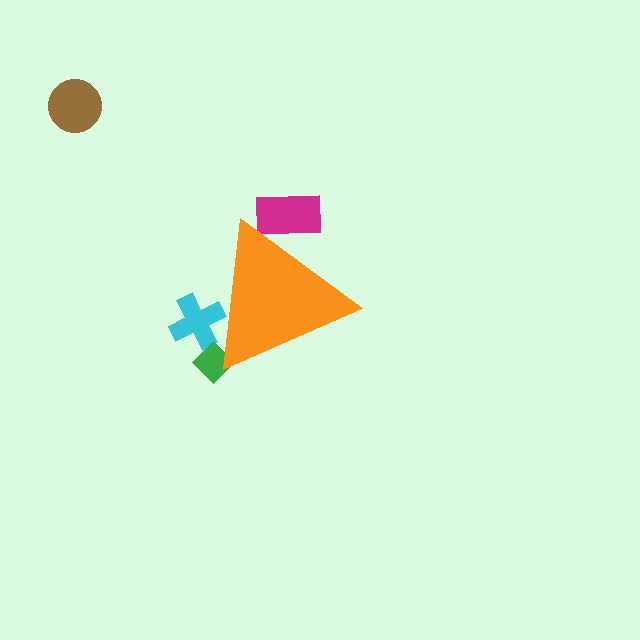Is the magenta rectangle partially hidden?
Yes, the magenta rectangle is partially hidden behind the orange triangle.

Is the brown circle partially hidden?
No, the brown circle is fully visible.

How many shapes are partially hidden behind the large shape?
3 shapes are partially hidden.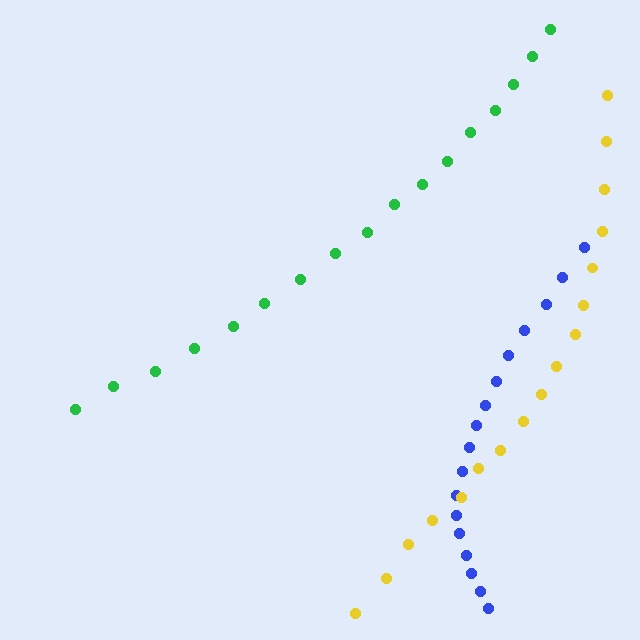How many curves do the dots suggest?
There are 3 distinct paths.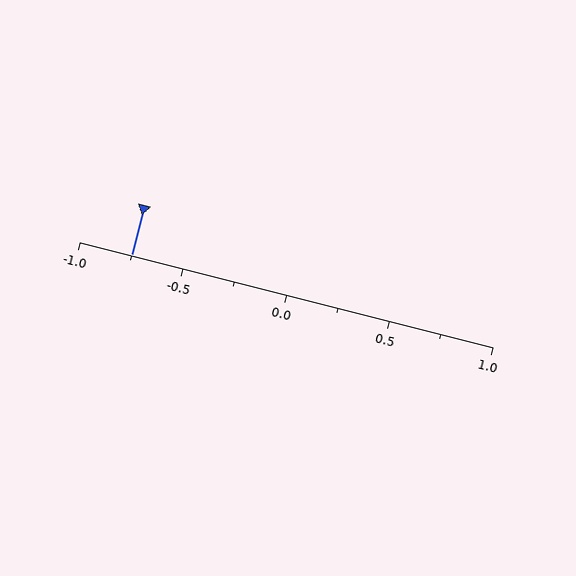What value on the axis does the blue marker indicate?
The marker indicates approximately -0.75.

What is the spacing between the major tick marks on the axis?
The major ticks are spaced 0.5 apart.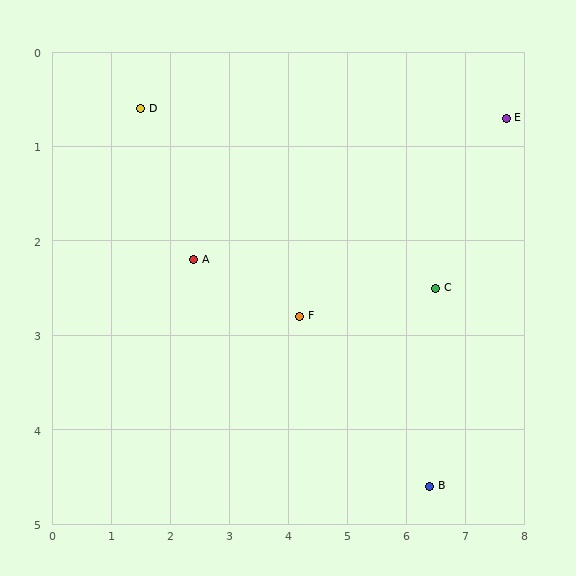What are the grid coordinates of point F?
Point F is at approximately (4.2, 2.8).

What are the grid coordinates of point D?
Point D is at approximately (1.5, 0.6).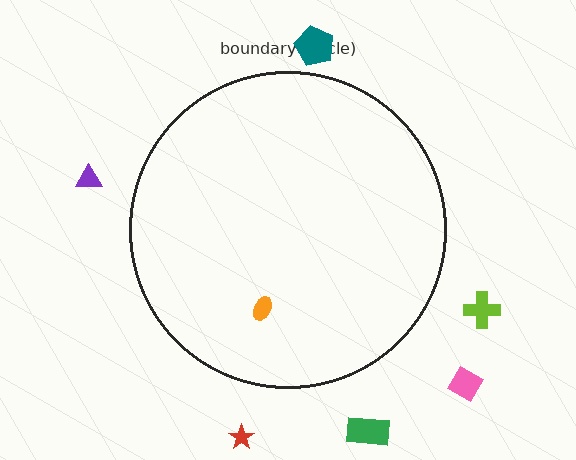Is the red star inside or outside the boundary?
Outside.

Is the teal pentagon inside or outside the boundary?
Outside.